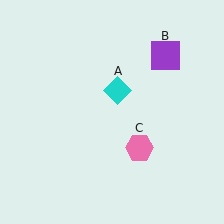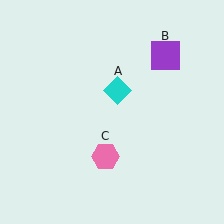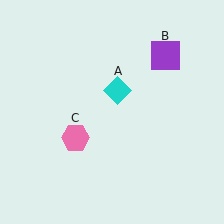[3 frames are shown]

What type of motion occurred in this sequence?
The pink hexagon (object C) rotated clockwise around the center of the scene.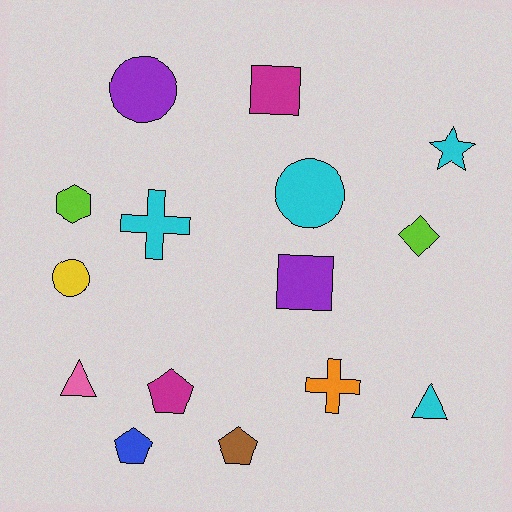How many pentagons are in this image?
There are 3 pentagons.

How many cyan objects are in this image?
There are 4 cyan objects.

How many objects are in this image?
There are 15 objects.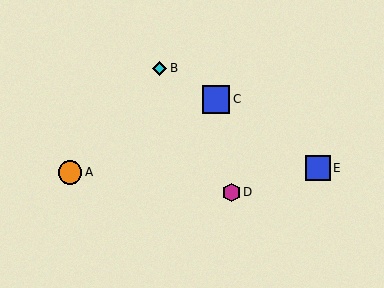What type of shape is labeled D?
Shape D is a magenta hexagon.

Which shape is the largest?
The blue square (labeled C) is the largest.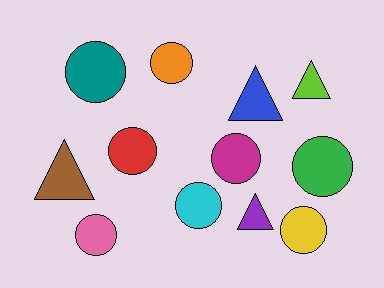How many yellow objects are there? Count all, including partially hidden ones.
There is 1 yellow object.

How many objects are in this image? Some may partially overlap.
There are 12 objects.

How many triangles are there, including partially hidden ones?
There are 4 triangles.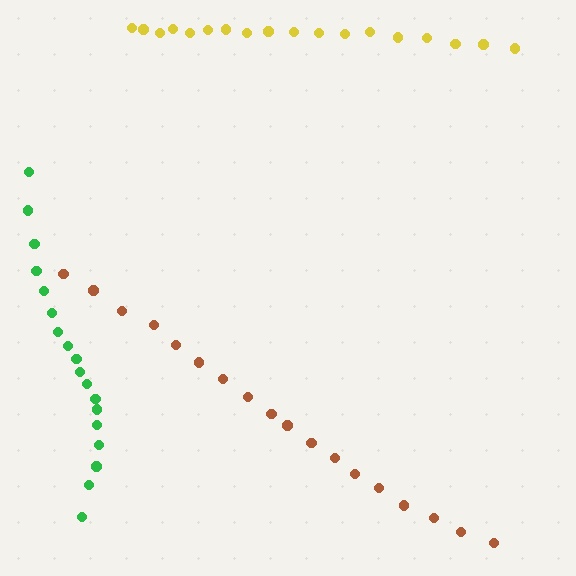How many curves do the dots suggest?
There are 3 distinct paths.